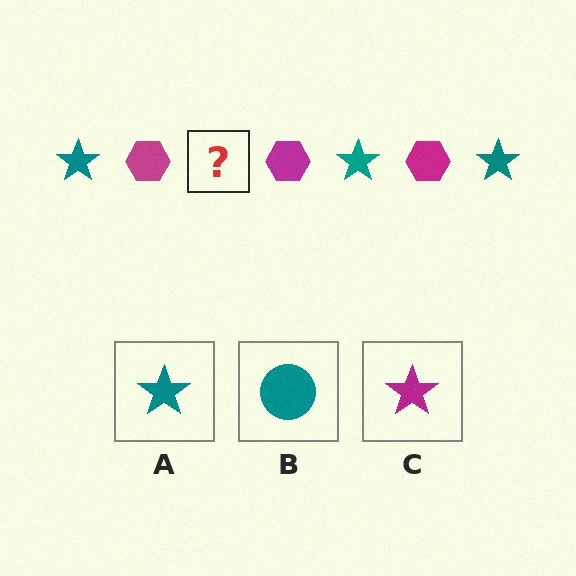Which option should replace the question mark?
Option A.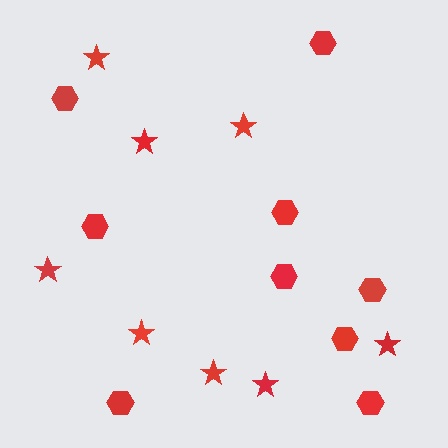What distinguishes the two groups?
There are 2 groups: one group of hexagons (9) and one group of stars (8).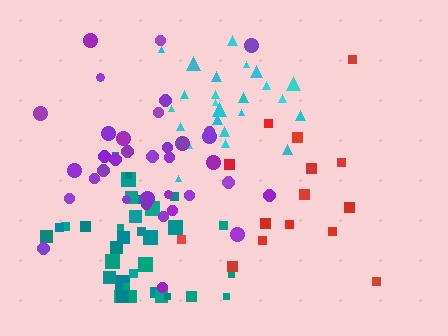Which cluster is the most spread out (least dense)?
Red.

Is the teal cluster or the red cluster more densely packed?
Teal.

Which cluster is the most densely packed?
Cyan.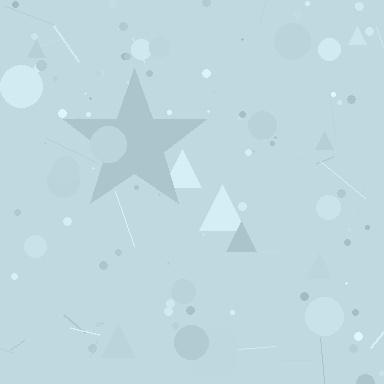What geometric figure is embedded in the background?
A star is embedded in the background.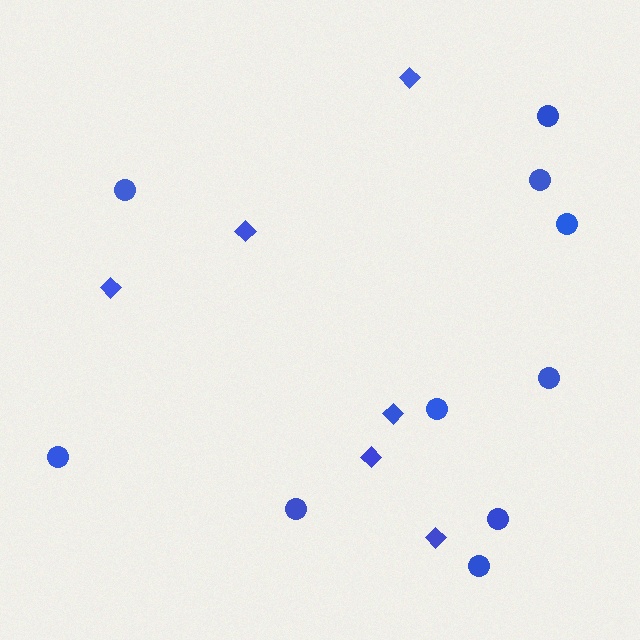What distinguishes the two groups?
There are 2 groups: one group of diamonds (6) and one group of circles (10).